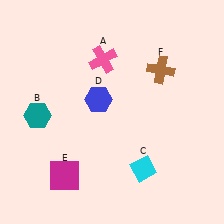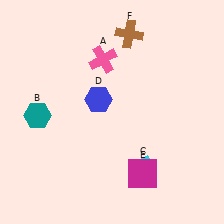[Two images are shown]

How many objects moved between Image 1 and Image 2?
2 objects moved between the two images.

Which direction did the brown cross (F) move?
The brown cross (F) moved up.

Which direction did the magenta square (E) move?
The magenta square (E) moved right.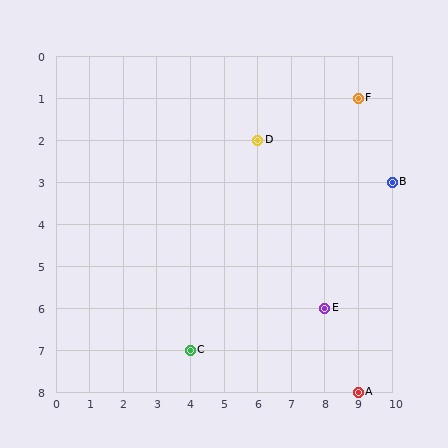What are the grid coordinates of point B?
Point B is at grid coordinates (10, 3).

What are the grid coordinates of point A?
Point A is at grid coordinates (9, 8).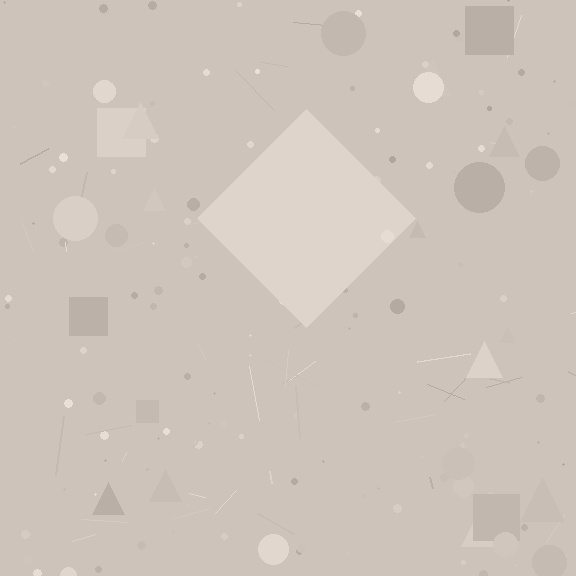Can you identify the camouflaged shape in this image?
The camouflaged shape is a diamond.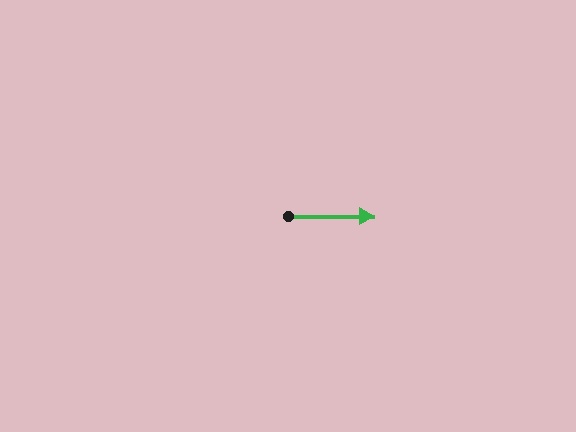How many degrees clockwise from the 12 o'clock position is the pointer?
Approximately 90 degrees.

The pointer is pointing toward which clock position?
Roughly 3 o'clock.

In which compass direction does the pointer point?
East.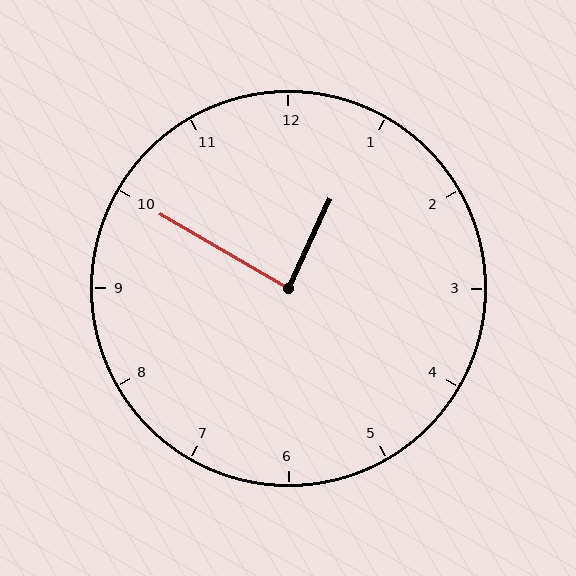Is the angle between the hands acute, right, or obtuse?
It is right.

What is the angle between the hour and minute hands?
Approximately 85 degrees.